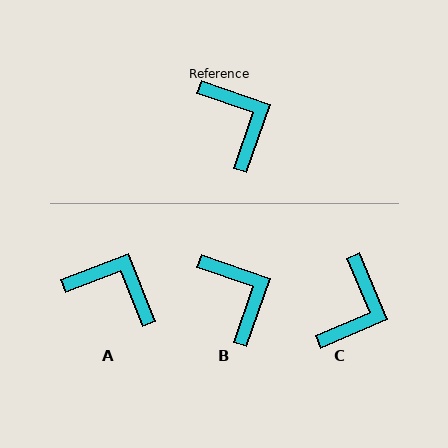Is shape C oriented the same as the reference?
No, it is off by about 48 degrees.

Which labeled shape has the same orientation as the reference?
B.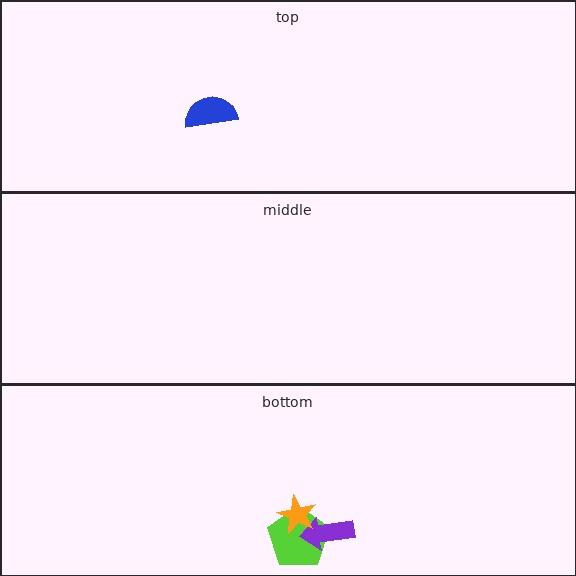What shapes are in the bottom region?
The lime pentagon, the purple arrow, the orange star.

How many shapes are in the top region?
1.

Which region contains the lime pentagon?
The bottom region.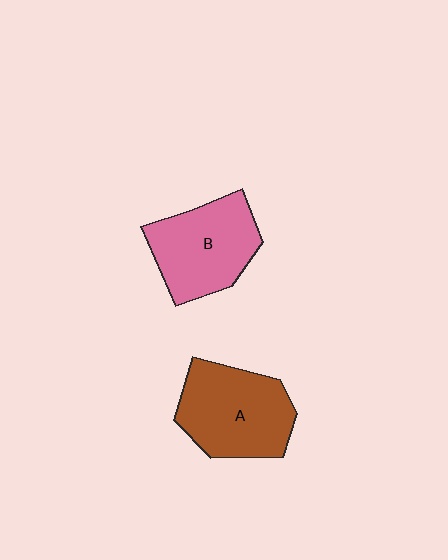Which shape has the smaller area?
Shape B (pink).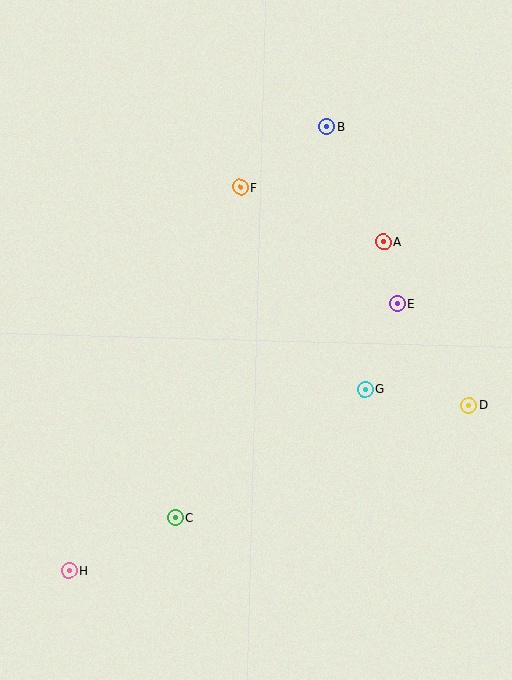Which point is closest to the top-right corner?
Point B is closest to the top-right corner.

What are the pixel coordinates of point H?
Point H is at (69, 571).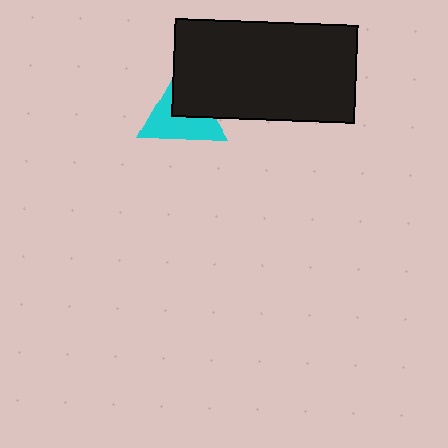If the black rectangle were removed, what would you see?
You would see the complete cyan triangle.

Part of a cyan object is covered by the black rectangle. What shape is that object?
It is a triangle.